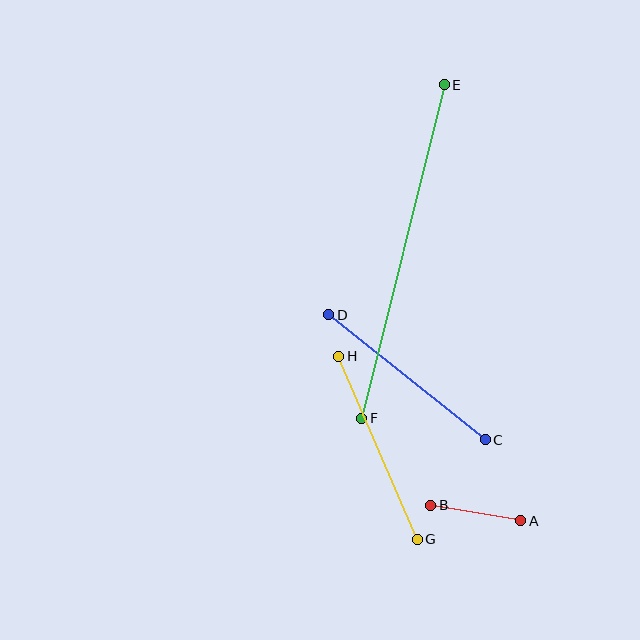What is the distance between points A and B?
The distance is approximately 91 pixels.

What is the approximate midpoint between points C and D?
The midpoint is at approximately (407, 377) pixels.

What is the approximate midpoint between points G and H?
The midpoint is at approximately (378, 448) pixels.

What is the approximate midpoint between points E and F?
The midpoint is at approximately (403, 252) pixels.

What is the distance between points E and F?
The distance is approximately 343 pixels.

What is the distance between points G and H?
The distance is approximately 200 pixels.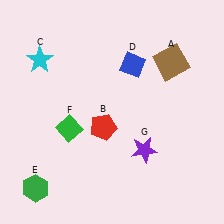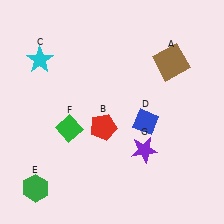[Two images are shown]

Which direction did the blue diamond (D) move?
The blue diamond (D) moved down.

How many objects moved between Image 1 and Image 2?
1 object moved between the two images.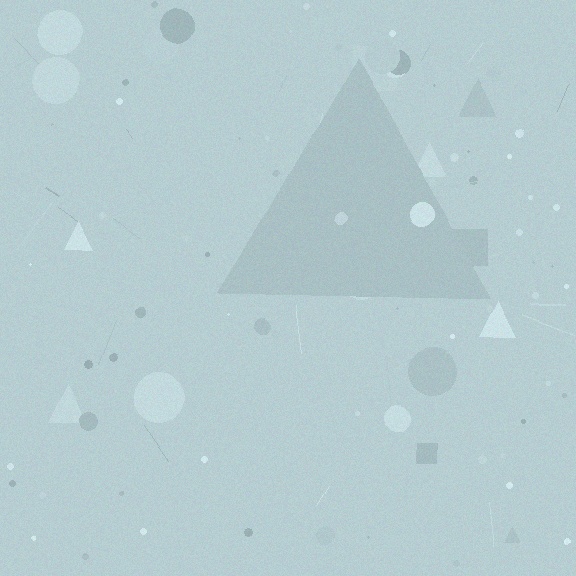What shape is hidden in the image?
A triangle is hidden in the image.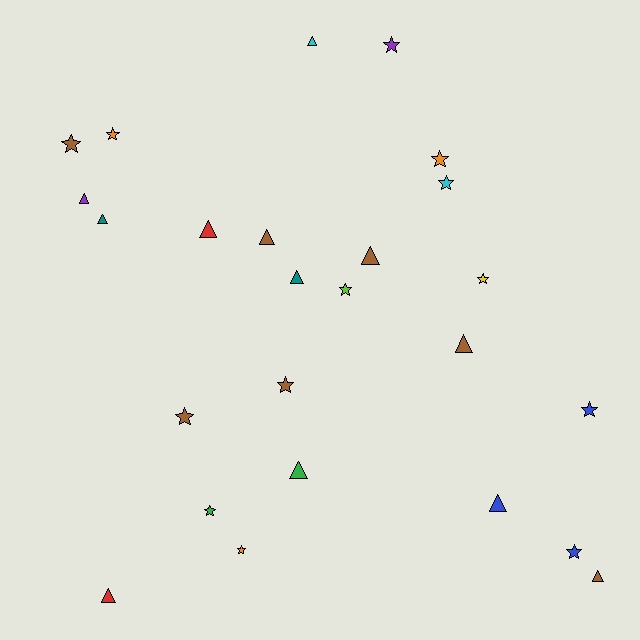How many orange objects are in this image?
There are 3 orange objects.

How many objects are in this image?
There are 25 objects.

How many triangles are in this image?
There are 12 triangles.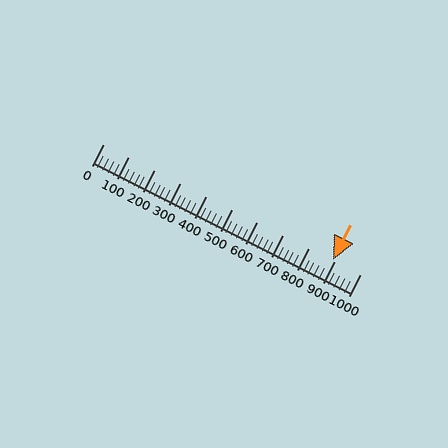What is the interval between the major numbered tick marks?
The major tick marks are spaced 100 units apart.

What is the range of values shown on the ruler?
The ruler shows values from 0 to 1000.